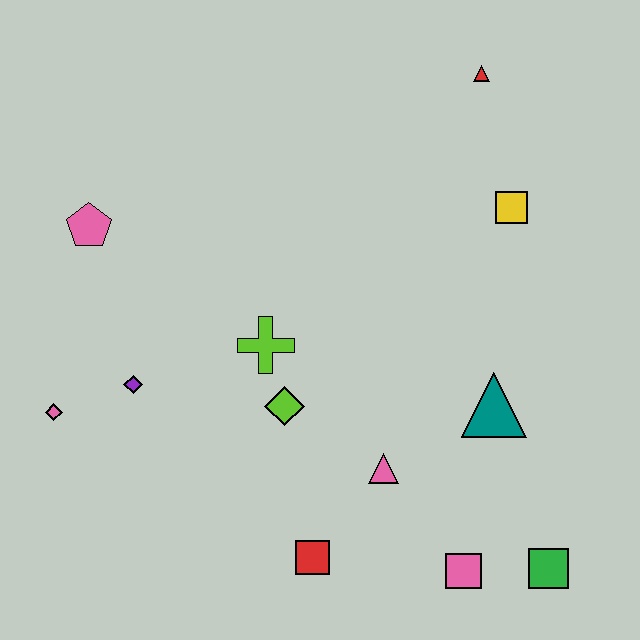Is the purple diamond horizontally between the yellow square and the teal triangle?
No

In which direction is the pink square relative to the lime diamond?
The pink square is to the right of the lime diamond.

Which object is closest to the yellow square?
The red triangle is closest to the yellow square.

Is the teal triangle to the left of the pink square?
No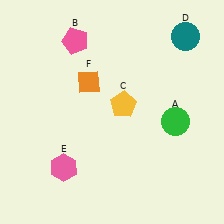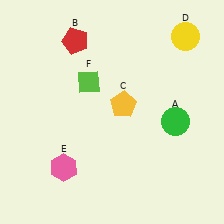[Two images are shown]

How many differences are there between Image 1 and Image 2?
There are 3 differences between the two images.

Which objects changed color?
B changed from pink to red. D changed from teal to yellow. F changed from orange to lime.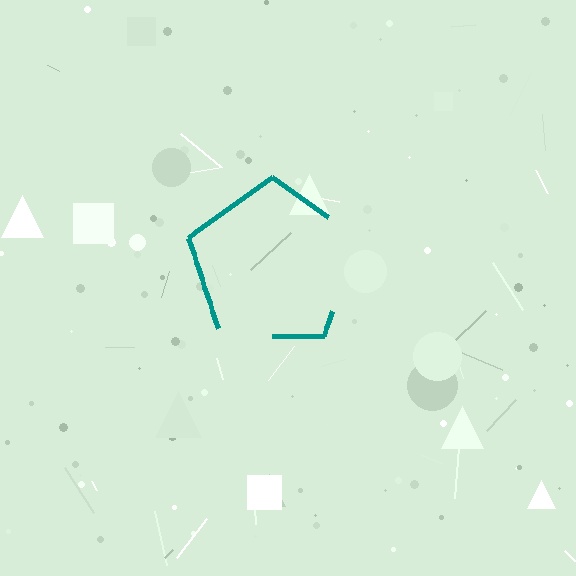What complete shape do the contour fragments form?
The contour fragments form a pentagon.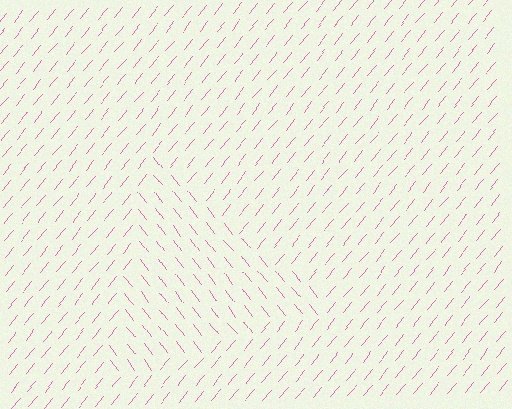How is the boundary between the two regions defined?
The boundary is defined purely by a change in line orientation (approximately 78 degrees difference). All lines are the same color and thickness.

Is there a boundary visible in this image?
Yes, there is a texture boundary formed by a change in line orientation.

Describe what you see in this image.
The image is filled with small pink line segments. A triangle region in the image has lines oriented differently from the surrounding lines, creating a visible texture boundary.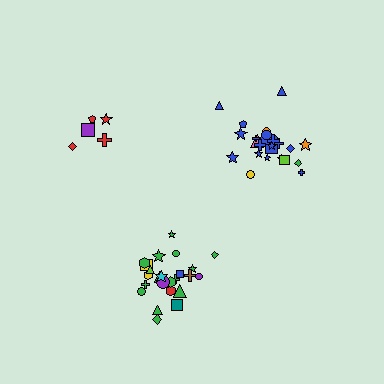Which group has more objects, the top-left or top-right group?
The top-right group.